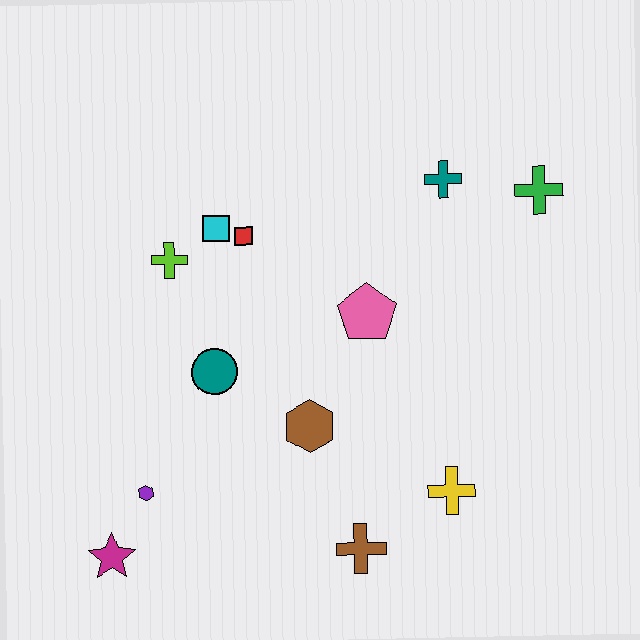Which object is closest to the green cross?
The teal cross is closest to the green cross.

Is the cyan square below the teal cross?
Yes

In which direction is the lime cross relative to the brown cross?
The lime cross is above the brown cross.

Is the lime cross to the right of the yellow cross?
No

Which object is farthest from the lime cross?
The green cross is farthest from the lime cross.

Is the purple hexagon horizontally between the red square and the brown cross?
No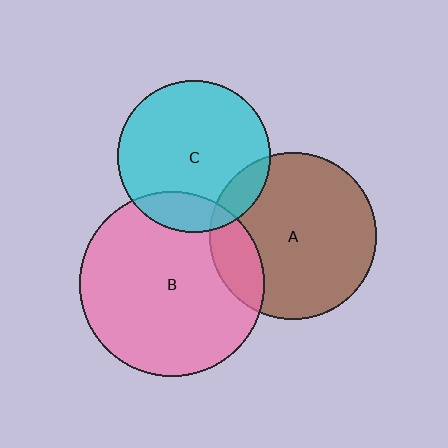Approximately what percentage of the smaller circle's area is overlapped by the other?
Approximately 15%.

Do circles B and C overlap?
Yes.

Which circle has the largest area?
Circle B (pink).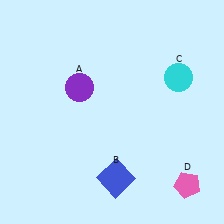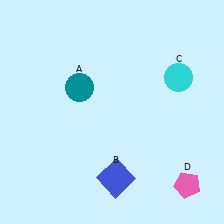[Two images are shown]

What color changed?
The circle (A) changed from purple in Image 1 to teal in Image 2.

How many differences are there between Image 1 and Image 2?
There is 1 difference between the two images.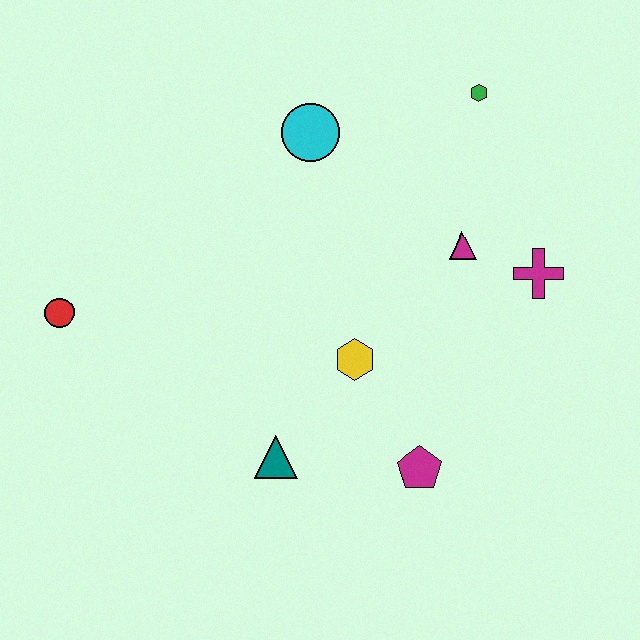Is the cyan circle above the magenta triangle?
Yes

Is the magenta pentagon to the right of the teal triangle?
Yes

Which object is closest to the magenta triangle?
The magenta cross is closest to the magenta triangle.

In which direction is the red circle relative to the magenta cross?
The red circle is to the left of the magenta cross.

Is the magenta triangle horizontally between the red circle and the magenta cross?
Yes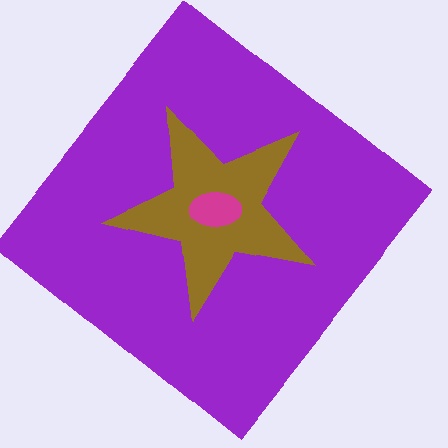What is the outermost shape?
The purple diamond.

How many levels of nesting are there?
3.